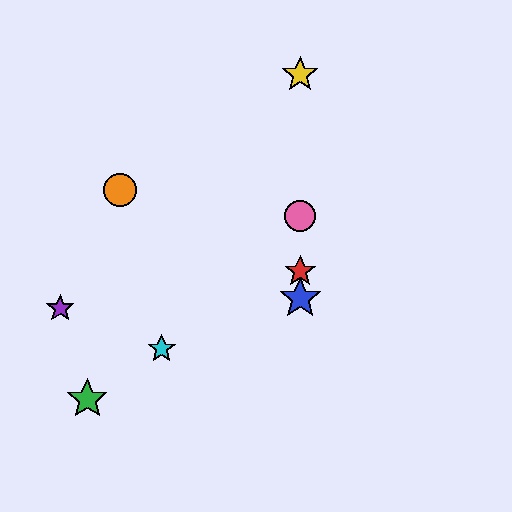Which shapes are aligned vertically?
The red star, the blue star, the yellow star, the pink circle are aligned vertically.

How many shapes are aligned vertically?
4 shapes (the red star, the blue star, the yellow star, the pink circle) are aligned vertically.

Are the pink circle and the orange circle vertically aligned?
No, the pink circle is at x≈300 and the orange circle is at x≈120.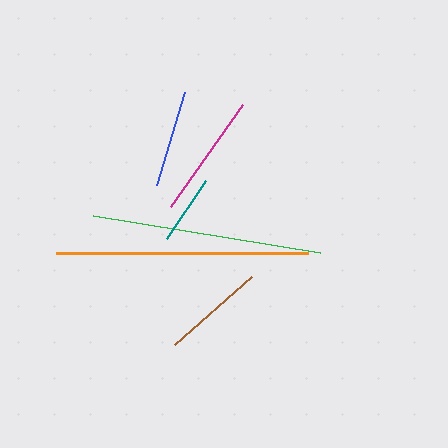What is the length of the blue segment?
The blue segment is approximately 98 pixels long.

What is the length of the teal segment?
The teal segment is approximately 70 pixels long.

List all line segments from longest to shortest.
From longest to shortest: orange, green, magenta, brown, blue, teal.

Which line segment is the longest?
The orange line is the longest at approximately 252 pixels.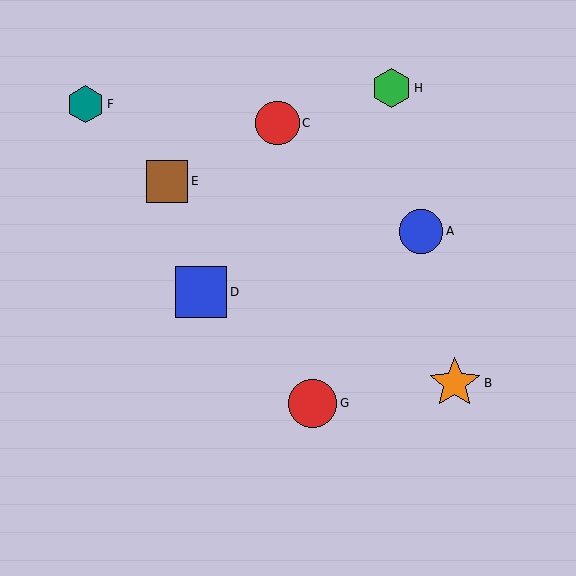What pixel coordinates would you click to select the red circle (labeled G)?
Click at (313, 403) to select the red circle G.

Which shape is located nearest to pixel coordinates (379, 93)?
The green hexagon (labeled H) at (391, 88) is nearest to that location.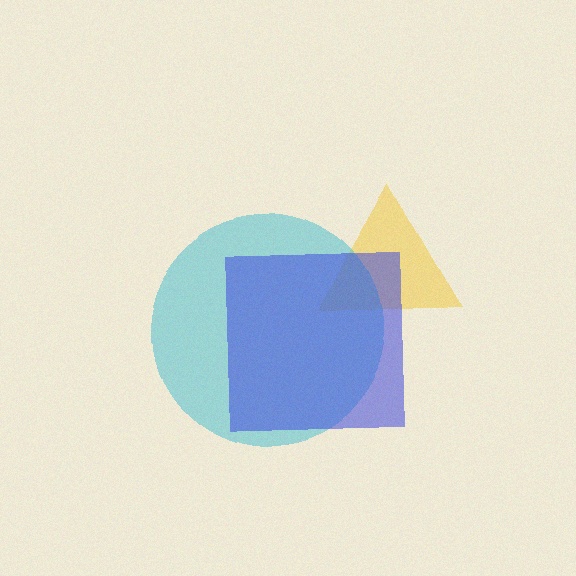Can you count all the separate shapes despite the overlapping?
Yes, there are 3 separate shapes.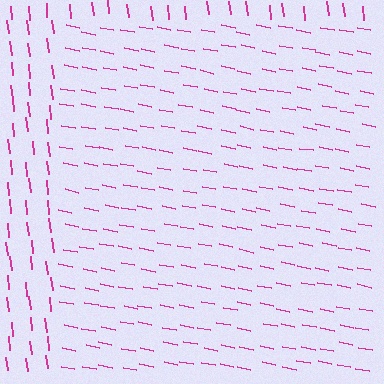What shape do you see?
I see a rectangle.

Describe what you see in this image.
The image is filled with small magenta line segments. A rectangle region in the image has lines oriented differently from the surrounding lines, creating a visible texture boundary.